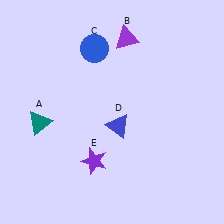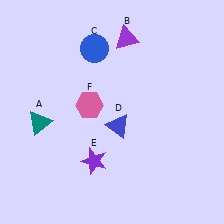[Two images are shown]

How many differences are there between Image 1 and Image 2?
There is 1 difference between the two images.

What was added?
A pink hexagon (F) was added in Image 2.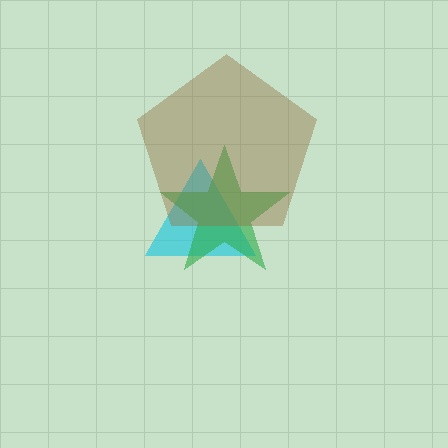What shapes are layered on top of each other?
The layered shapes are: a cyan triangle, a green star, a brown pentagon.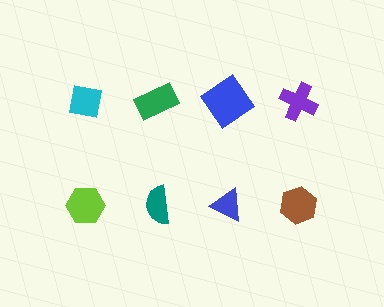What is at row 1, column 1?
A cyan square.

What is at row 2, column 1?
A lime hexagon.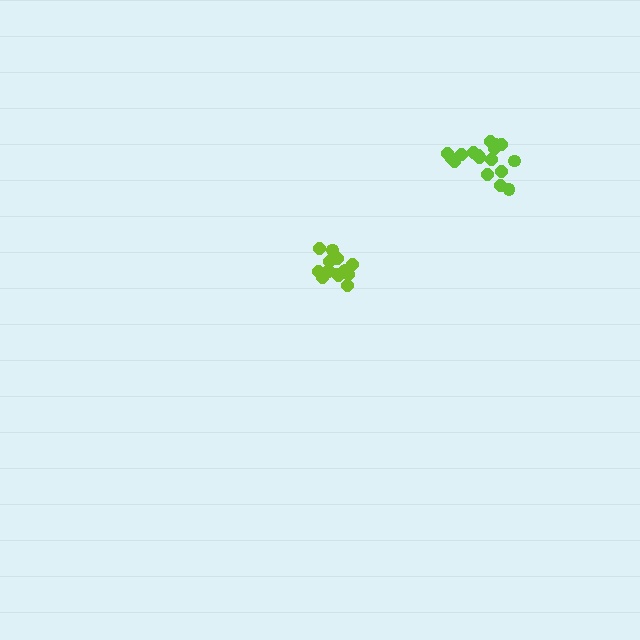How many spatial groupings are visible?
There are 2 spatial groupings.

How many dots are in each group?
Group 1: 15 dots, Group 2: 17 dots (32 total).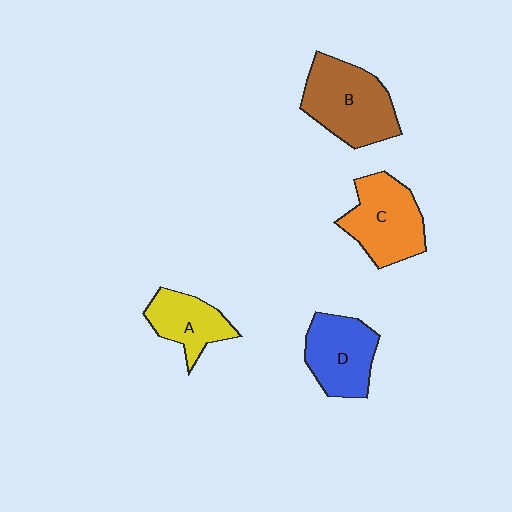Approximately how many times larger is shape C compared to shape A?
Approximately 1.4 times.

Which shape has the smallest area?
Shape A (yellow).